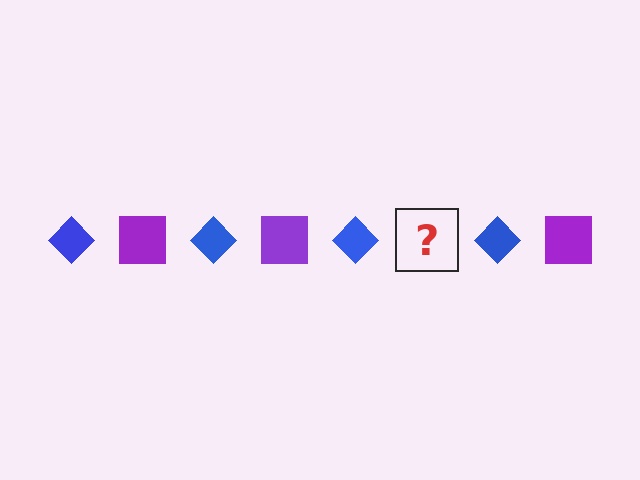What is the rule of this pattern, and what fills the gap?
The rule is that the pattern alternates between blue diamond and purple square. The gap should be filled with a purple square.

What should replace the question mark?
The question mark should be replaced with a purple square.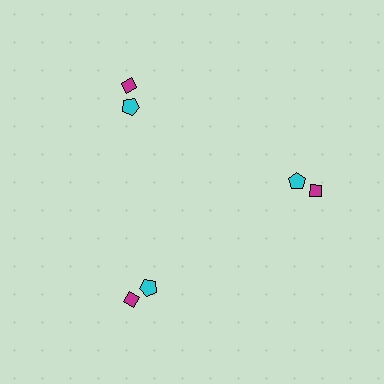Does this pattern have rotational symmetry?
Yes, this pattern has 3-fold rotational symmetry. It looks the same after rotating 120 degrees around the center.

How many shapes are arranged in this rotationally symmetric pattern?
There are 6 shapes, arranged in 3 groups of 2.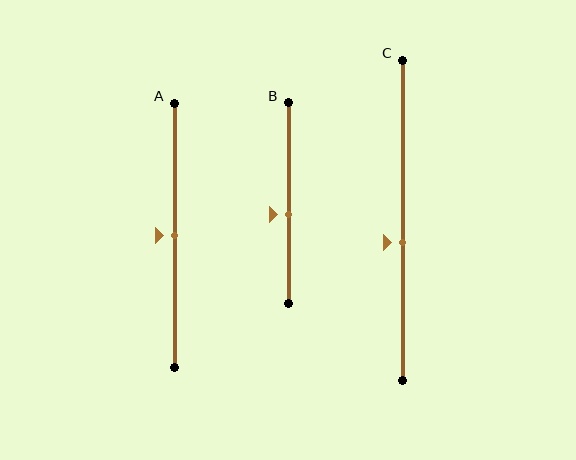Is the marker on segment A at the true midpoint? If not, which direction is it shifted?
Yes, the marker on segment A is at the true midpoint.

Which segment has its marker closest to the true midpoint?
Segment A has its marker closest to the true midpoint.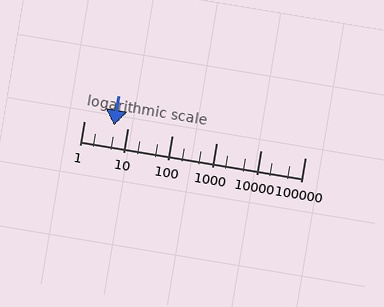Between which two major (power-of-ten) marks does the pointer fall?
The pointer is between 1 and 10.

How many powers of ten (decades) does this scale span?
The scale spans 5 decades, from 1 to 100000.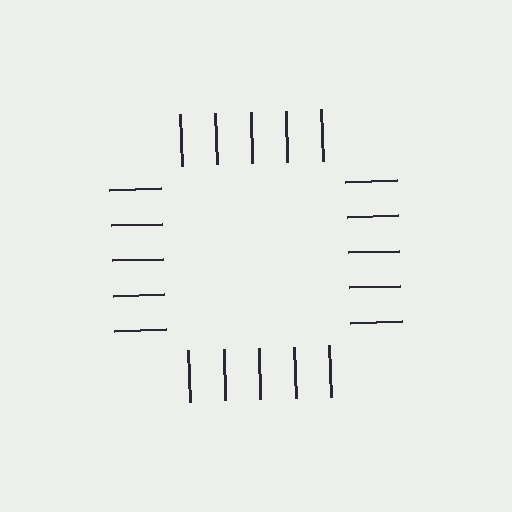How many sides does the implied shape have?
4 sides — the line-ends trace a square.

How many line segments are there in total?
20 — 5 along each of the 4 edges.